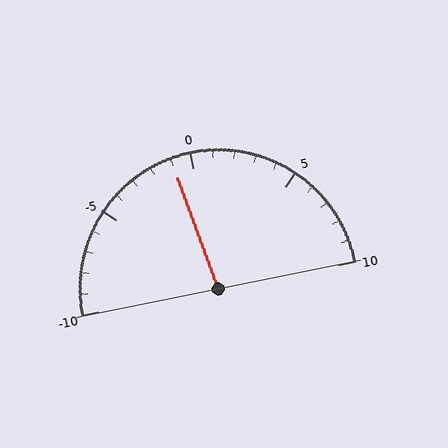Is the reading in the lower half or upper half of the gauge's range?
The reading is in the lower half of the range (-10 to 10).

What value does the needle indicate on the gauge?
The needle indicates approximately -1.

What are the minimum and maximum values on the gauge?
The gauge ranges from -10 to 10.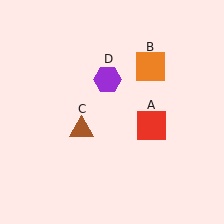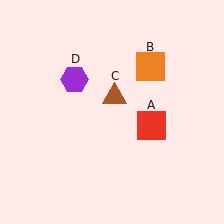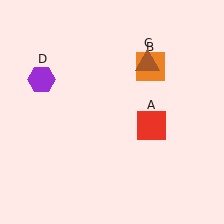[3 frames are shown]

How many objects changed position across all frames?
2 objects changed position: brown triangle (object C), purple hexagon (object D).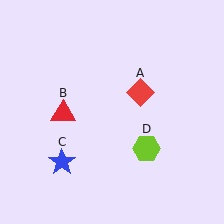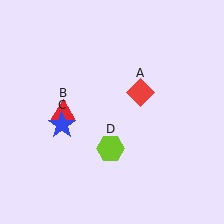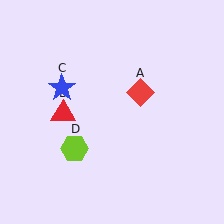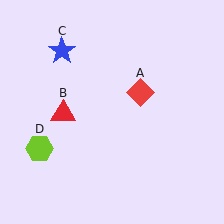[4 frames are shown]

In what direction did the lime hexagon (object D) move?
The lime hexagon (object D) moved left.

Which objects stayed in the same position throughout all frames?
Red diamond (object A) and red triangle (object B) remained stationary.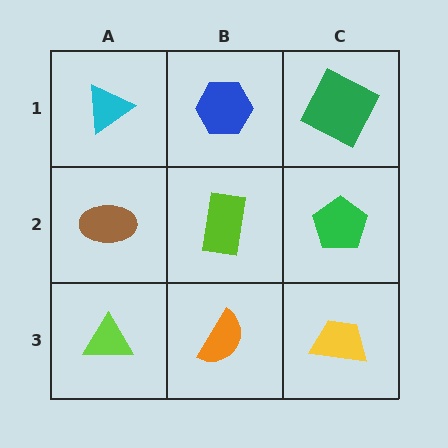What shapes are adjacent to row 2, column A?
A cyan triangle (row 1, column A), a lime triangle (row 3, column A), a lime rectangle (row 2, column B).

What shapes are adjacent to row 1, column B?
A lime rectangle (row 2, column B), a cyan triangle (row 1, column A), a green square (row 1, column C).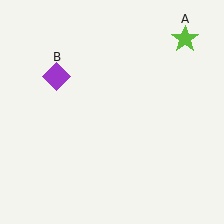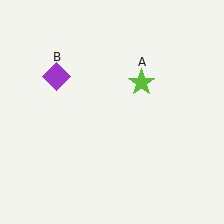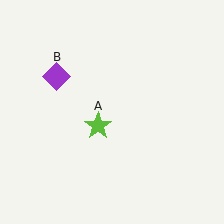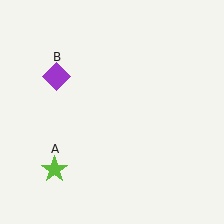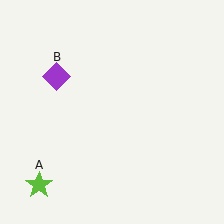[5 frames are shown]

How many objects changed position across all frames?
1 object changed position: lime star (object A).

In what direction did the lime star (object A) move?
The lime star (object A) moved down and to the left.